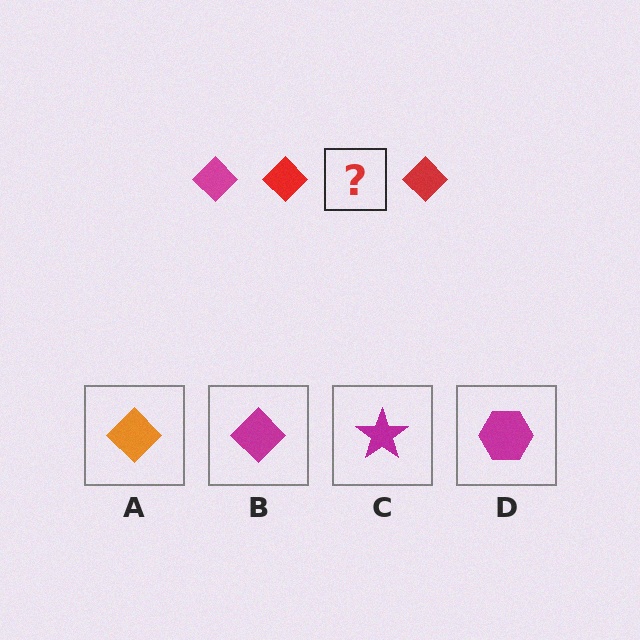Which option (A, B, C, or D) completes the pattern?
B.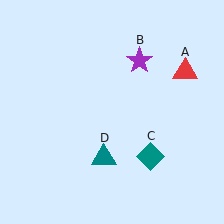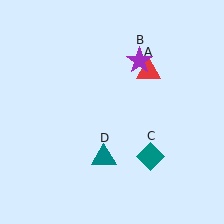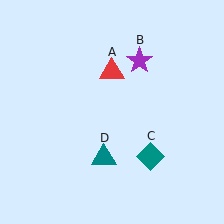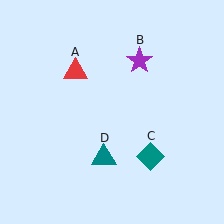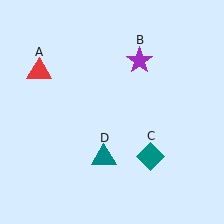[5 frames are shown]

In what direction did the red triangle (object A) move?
The red triangle (object A) moved left.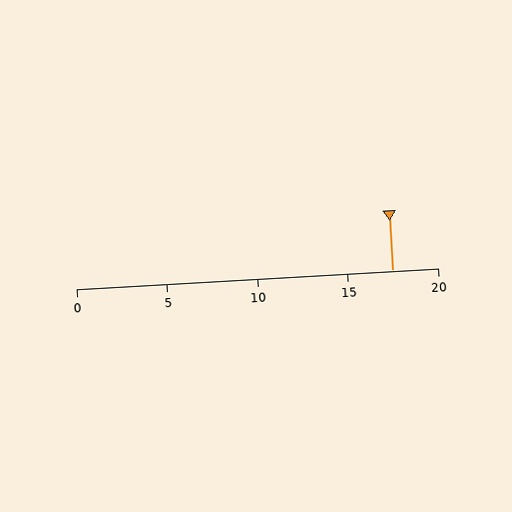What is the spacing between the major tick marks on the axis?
The major ticks are spaced 5 apart.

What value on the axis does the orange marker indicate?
The marker indicates approximately 17.5.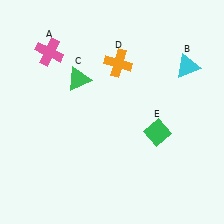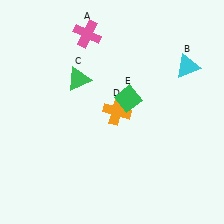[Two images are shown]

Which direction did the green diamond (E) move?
The green diamond (E) moved up.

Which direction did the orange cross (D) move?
The orange cross (D) moved down.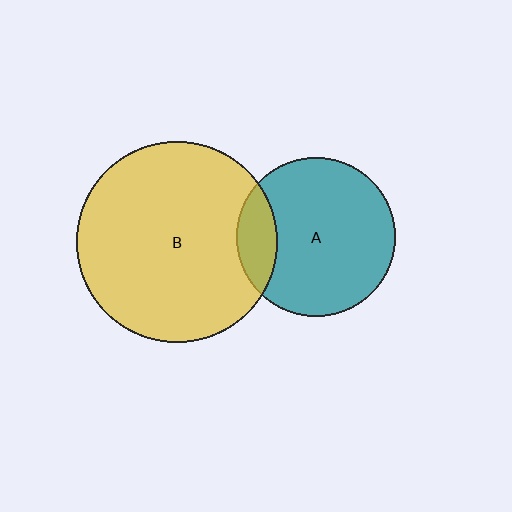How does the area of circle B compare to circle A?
Approximately 1.6 times.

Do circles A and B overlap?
Yes.